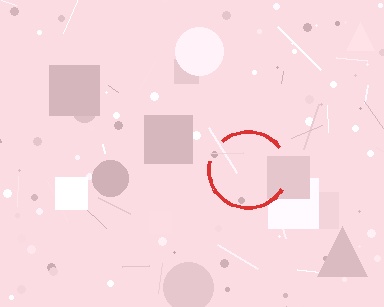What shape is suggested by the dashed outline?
The dashed outline suggests a circle.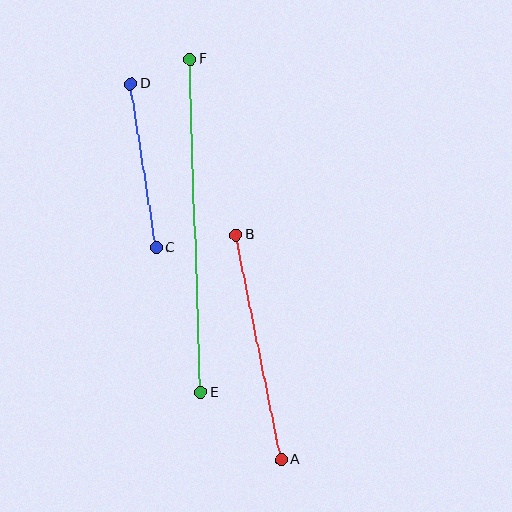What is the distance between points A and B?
The distance is approximately 229 pixels.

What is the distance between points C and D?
The distance is approximately 166 pixels.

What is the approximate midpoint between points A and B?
The midpoint is at approximately (259, 347) pixels.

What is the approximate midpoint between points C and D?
The midpoint is at approximately (143, 166) pixels.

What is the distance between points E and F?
The distance is approximately 334 pixels.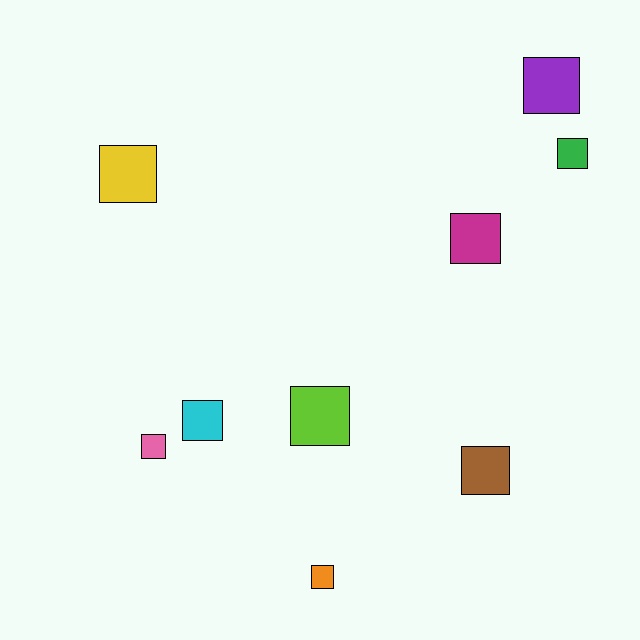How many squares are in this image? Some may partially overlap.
There are 9 squares.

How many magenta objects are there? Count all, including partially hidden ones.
There is 1 magenta object.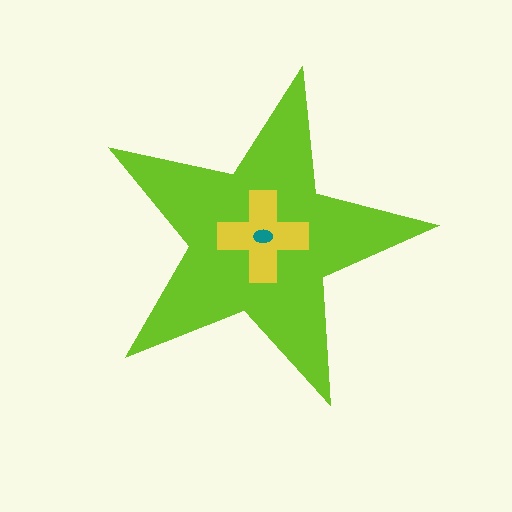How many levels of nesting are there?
3.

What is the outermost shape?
The lime star.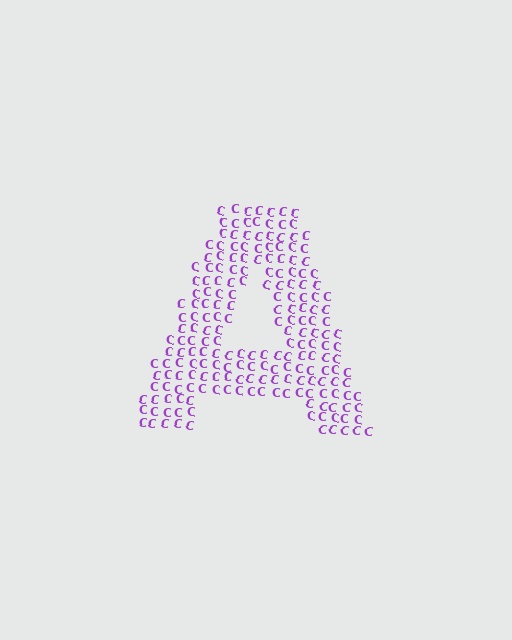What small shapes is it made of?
It is made of small letter C's.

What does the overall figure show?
The overall figure shows the letter A.